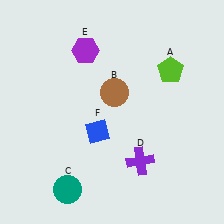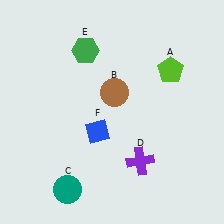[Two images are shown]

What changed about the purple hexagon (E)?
In Image 1, E is purple. In Image 2, it changed to green.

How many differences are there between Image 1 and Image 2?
There is 1 difference between the two images.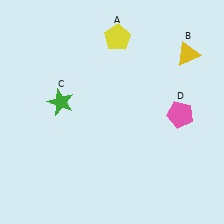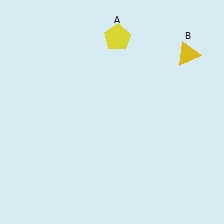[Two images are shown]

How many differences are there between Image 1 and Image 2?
There are 2 differences between the two images.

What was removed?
The pink pentagon (D), the green star (C) were removed in Image 2.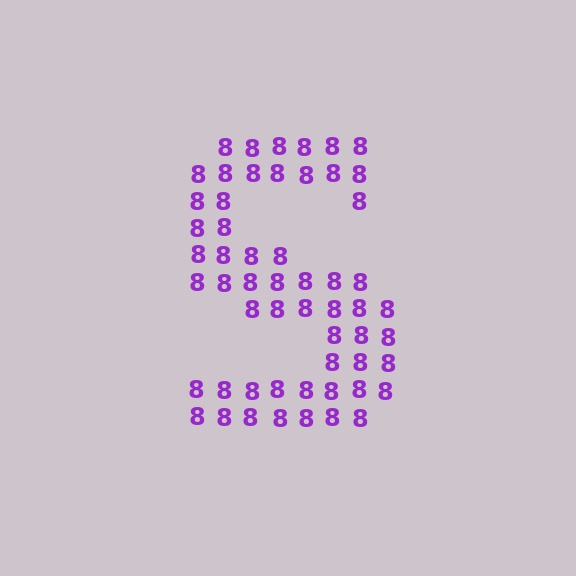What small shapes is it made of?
It is made of small digit 8's.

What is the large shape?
The large shape is the letter S.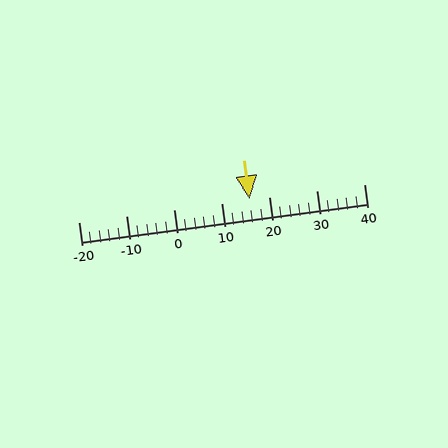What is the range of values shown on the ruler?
The ruler shows values from -20 to 40.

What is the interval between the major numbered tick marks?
The major tick marks are spaced 10 units apart.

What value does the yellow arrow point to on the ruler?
The yellow arrow points to approximately 16.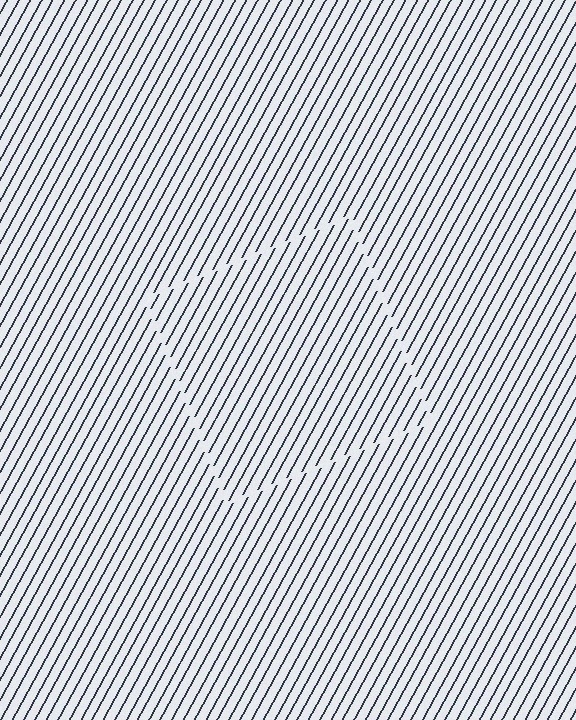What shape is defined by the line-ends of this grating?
An illusory square. The interior of the shape contains the same grating, shifted by half a period — the contour is defined by the phase discontinuity where line-ends from the inner and outer gratings abut.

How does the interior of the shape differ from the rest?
The interior of the shape contains the same grating, shifted by half a period — the contour is defined by the phase discontinuity where line-ends from the inner and outer gratings abut.